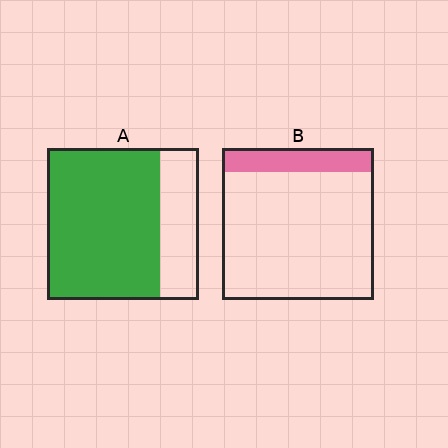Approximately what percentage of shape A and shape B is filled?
A is approximately 75% and B is approximately 15%.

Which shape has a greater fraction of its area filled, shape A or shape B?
Shape A.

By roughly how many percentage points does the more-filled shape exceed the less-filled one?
By roughly 60 percentage points (A over B).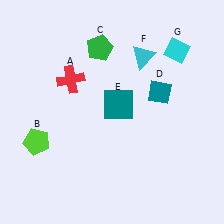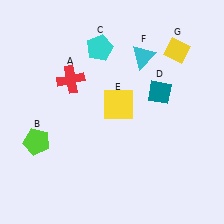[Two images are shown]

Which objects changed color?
C changed from green to cyan. E changed from teal to yellow. G changed from cyan to yellow.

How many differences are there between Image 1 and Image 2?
There are 3 differences between the two images.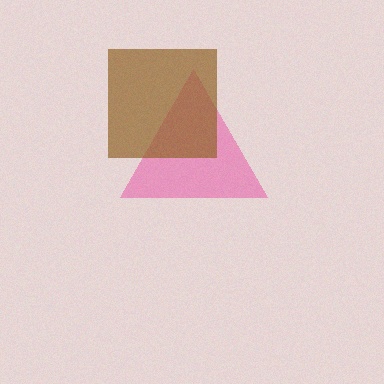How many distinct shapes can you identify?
There are 2 distinct shapes: a pink triangle, a brown square.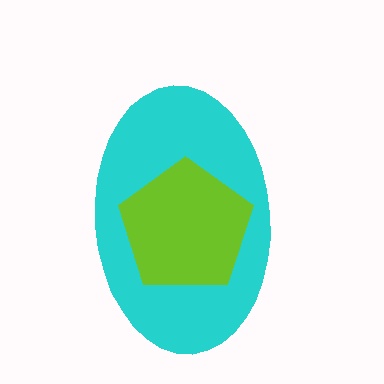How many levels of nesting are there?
2.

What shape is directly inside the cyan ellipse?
The lime pentagon.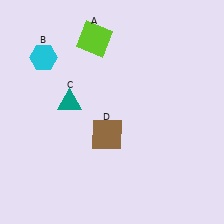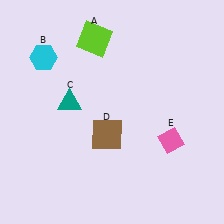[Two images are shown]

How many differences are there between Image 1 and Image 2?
There is 1 difference between the two images.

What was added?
A pink diamond (E) was added in Image 2.